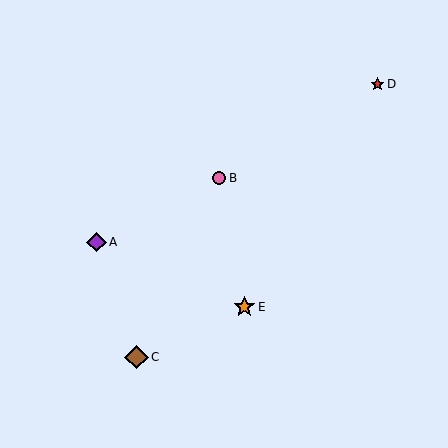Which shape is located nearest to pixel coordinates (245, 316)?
The orange star (labeled E) at (244, 307) is nearest to that location.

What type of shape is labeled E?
Shape E is an orange star.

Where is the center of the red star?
The center of the red star is at (378, 84).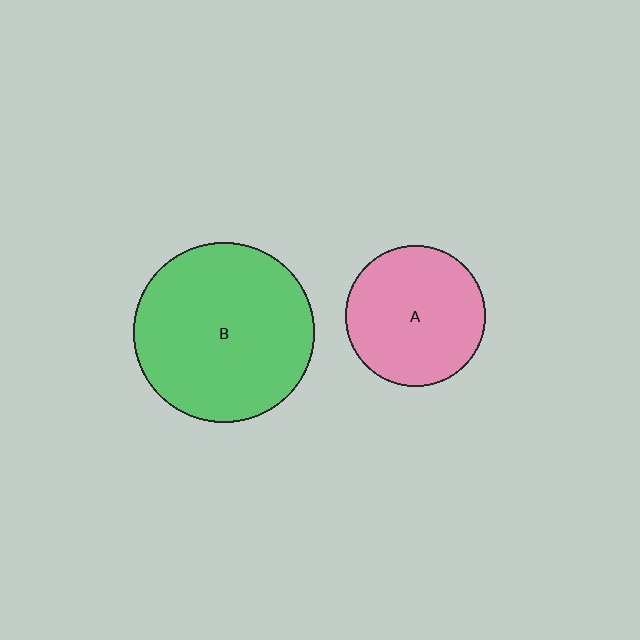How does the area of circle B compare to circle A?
Approximately 1.6 times.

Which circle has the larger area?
Circle B (green).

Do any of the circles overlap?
No, none of the circles overlap.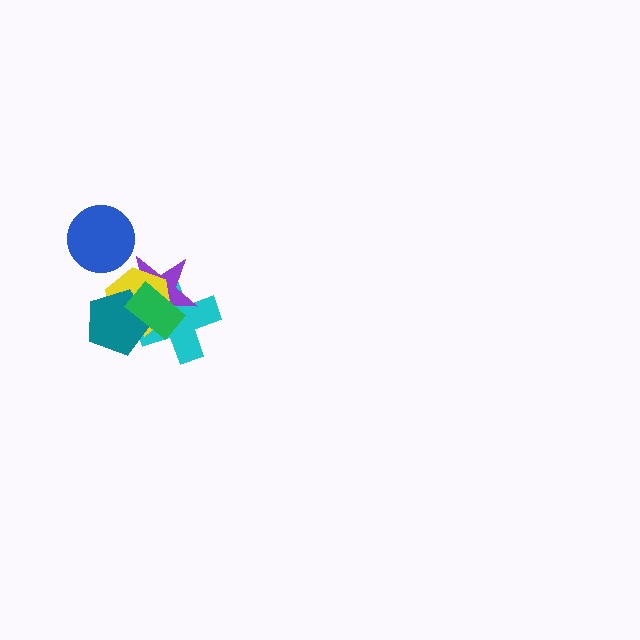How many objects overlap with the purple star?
4 objects overlap with the purple star.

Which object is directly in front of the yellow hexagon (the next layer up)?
The teal pentagon is directly in front of the yellow hexagon.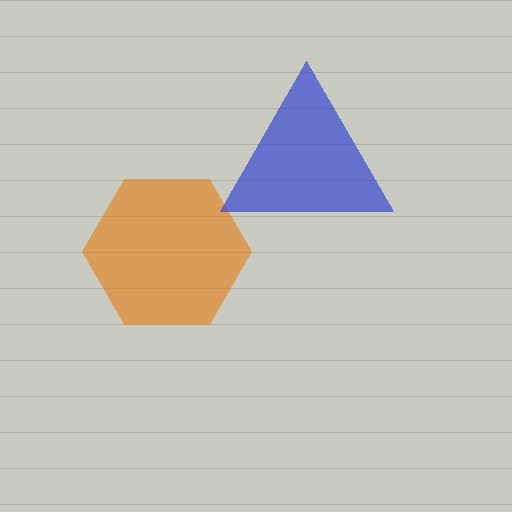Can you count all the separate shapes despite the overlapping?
Yes, there are 2 separate shapes.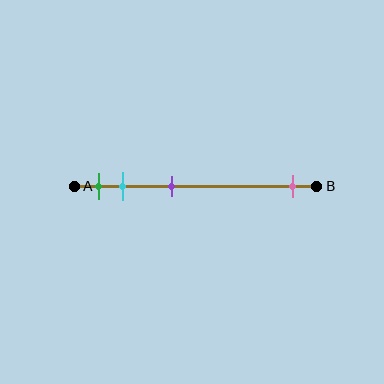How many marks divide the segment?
There are 4 marks dividing the segment.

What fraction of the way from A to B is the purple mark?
The purple mark is approximately 40% (0.4) of the way from A to B.